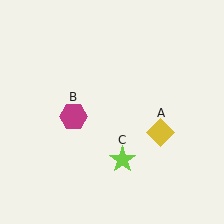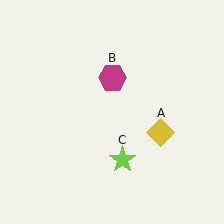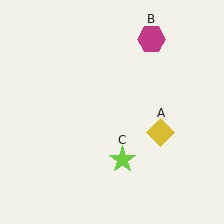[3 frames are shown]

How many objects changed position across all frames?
1 object changed position: magenta hexagon (object B).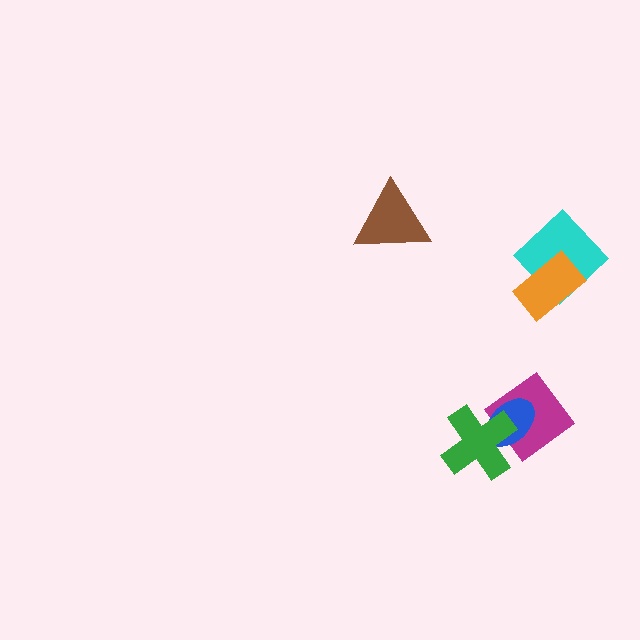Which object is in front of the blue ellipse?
The green cross is in front of the blue ellipse.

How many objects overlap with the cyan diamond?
1 object overlaps with the cyan diamond.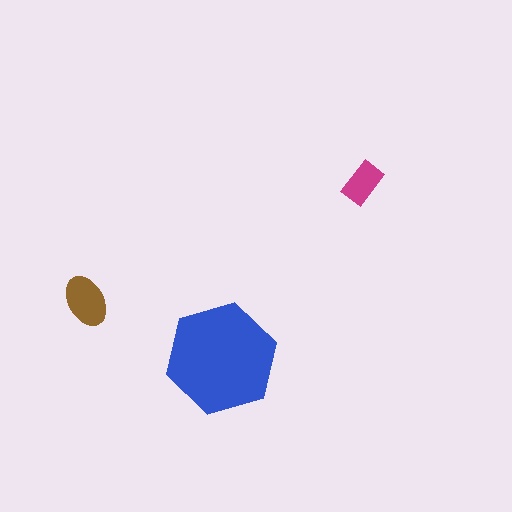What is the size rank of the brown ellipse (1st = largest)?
2nd.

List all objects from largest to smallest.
The blue hexagon, the brown ellipse, the magenta rectangle.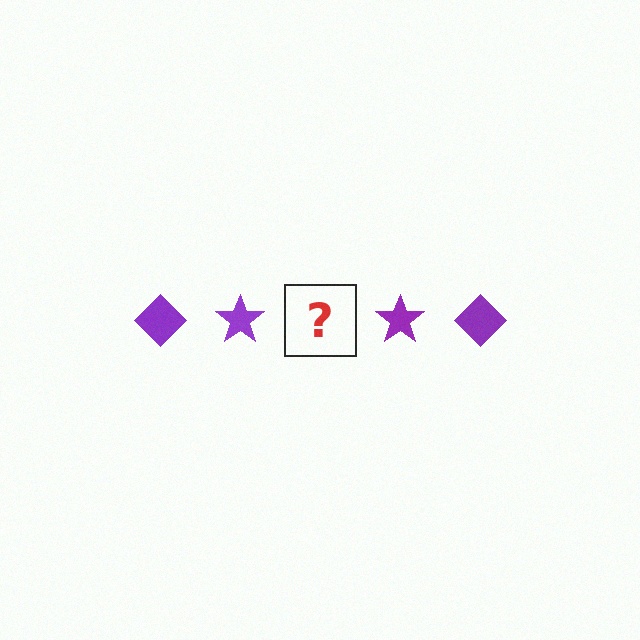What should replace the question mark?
The question mark should be replaced with a purple diamond.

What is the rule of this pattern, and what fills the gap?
The rule is that the pattern cycles through diamond, star shapes in purple. The gap should be filled with a purple diamond.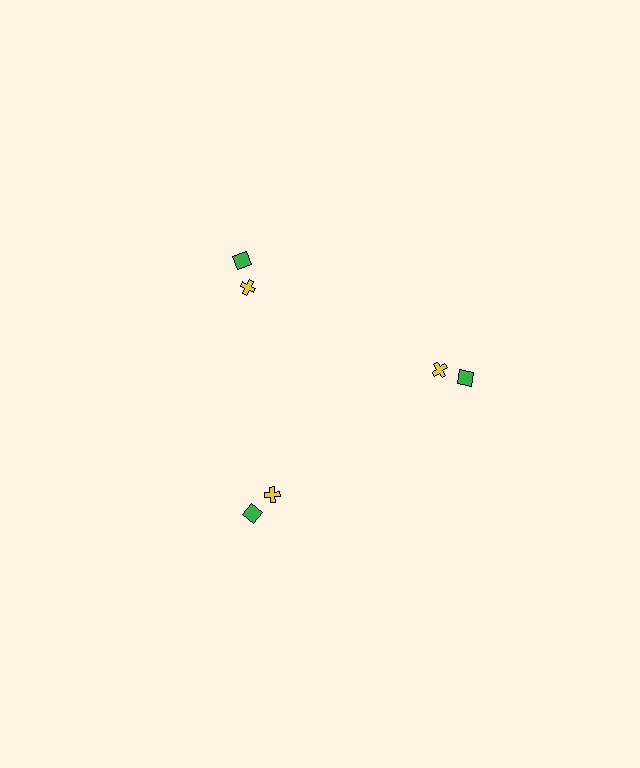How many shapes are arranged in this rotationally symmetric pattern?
There are 6 shapes, arranged in 3 groups of 2.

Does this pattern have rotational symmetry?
Yes, this pattern has 3-fold rotational symmetry. It looks the same after rotating 120 degrees around the center.